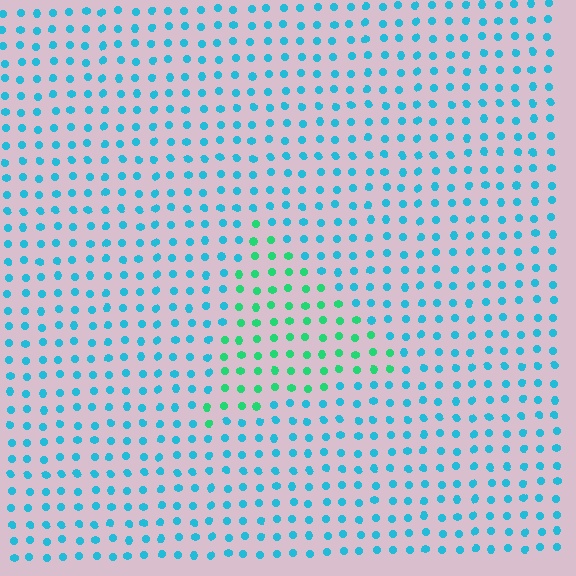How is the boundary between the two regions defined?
The boundary is defined purely by a slight shift in hue (about 43 degrees). Spacing, size, and orientation are identical on both sides.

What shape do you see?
I see a triangle.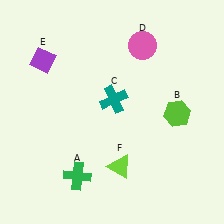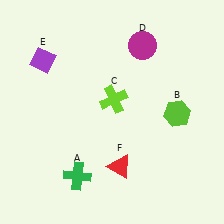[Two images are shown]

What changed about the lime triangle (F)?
In Image 1, F is lime. In Image 2, it changed to red.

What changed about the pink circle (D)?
In Image 1, D is pink. In Image 2, it changed to magenta.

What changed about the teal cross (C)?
In Image 1, C is teal. In Image 2, it changed to lime.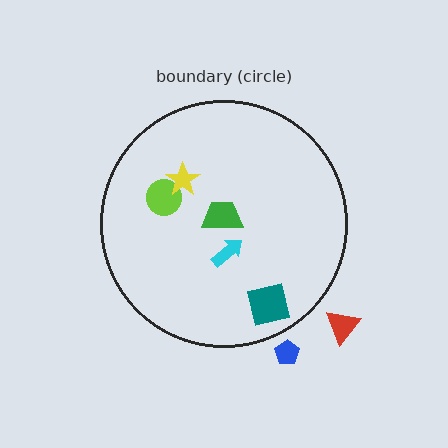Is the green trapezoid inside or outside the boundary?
Inside.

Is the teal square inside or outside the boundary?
Inside.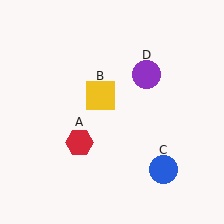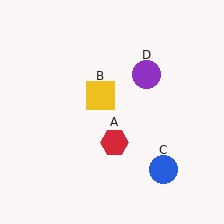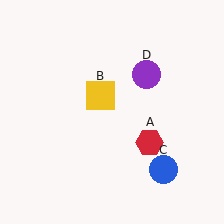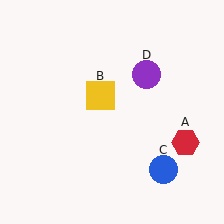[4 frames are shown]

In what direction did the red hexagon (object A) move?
The red hexagon (object A) moved right.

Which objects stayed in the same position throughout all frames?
Yellow square (object B) and blue circle (object C) and purple circle (object D) remained stationary.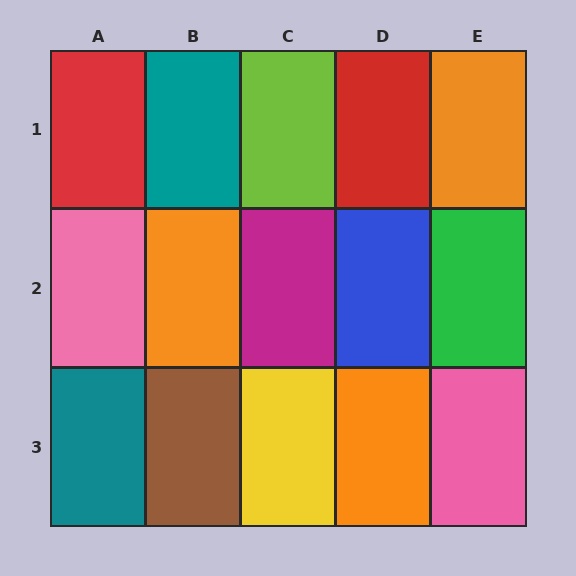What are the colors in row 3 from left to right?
Teal, brown, yellow, orange, pink.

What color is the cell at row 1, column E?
Orange.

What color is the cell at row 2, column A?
Pink.